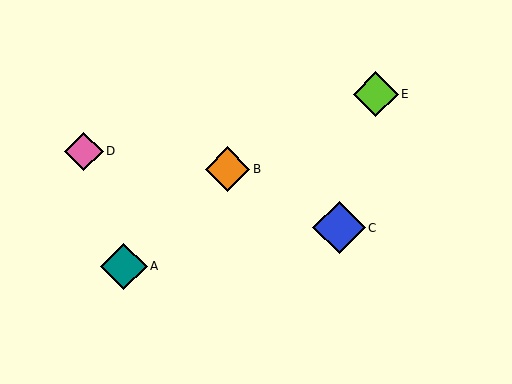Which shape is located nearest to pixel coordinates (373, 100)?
The lime diamond (labeled E) at (376, 94) is nearest to that location.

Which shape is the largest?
The blue diamond (labeled C) is the largest.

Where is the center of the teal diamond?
The center of the teal diamond is at (124, 266).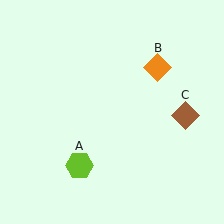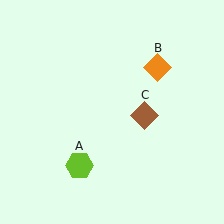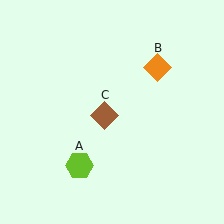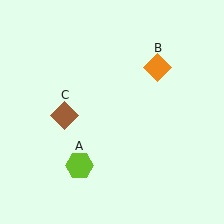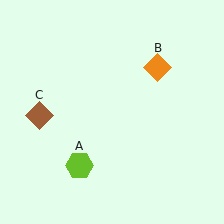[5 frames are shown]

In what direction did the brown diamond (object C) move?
The brown diamond (object C) moved left.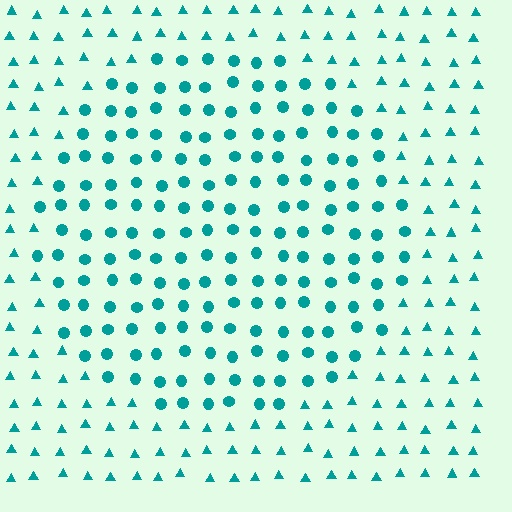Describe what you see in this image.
The image is filled with small teal elements arranged in a uniform grid. A circle-shaped region contains circles, while the surrounding area contains triangles. The boundary is defined purely by the change in element shape.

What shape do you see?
I see a circle.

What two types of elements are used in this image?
The image uses circles inside the circle region and triangles outside it.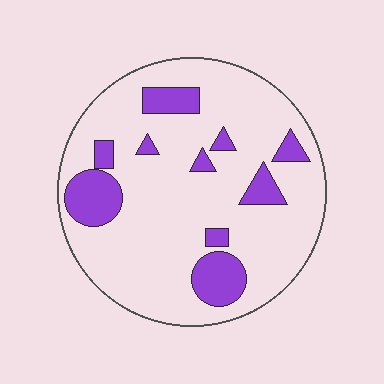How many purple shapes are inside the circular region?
10.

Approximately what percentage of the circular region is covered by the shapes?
Approximately 20%.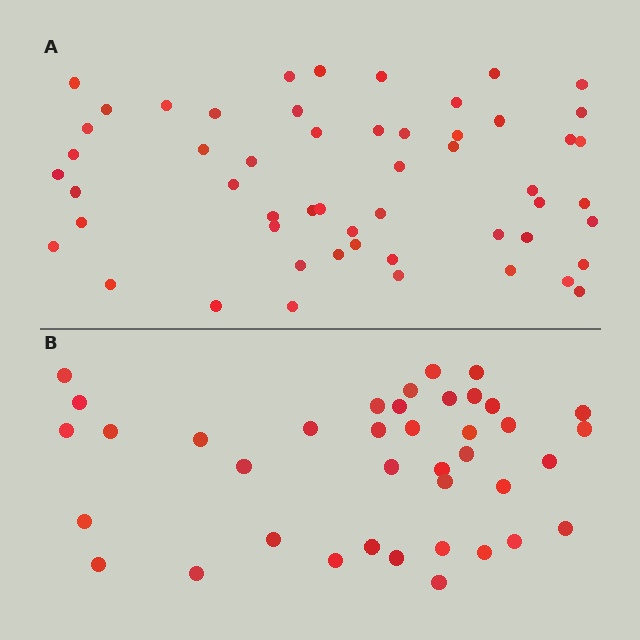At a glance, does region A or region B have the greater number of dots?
Region A (the top region) has more dots.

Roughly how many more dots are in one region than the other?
Region A has approximately 15 more dots than region B.